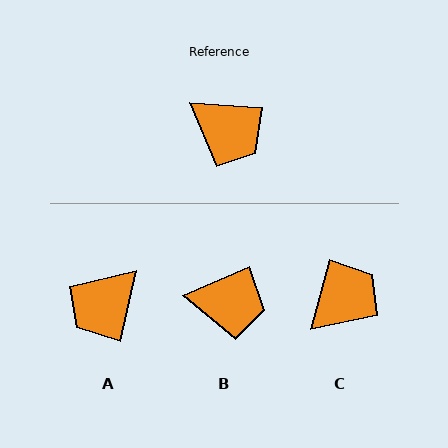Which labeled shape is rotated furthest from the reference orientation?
A, about 99 degrees away.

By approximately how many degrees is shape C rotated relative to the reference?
Approximately 79 degrees counter-clockwise.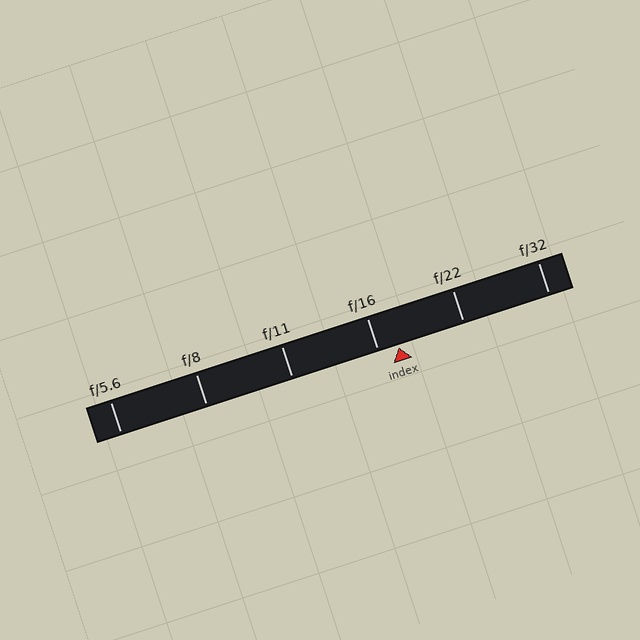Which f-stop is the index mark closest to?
The index mark is closest to f/16.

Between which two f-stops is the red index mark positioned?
The index mark is between f/16 and f/22.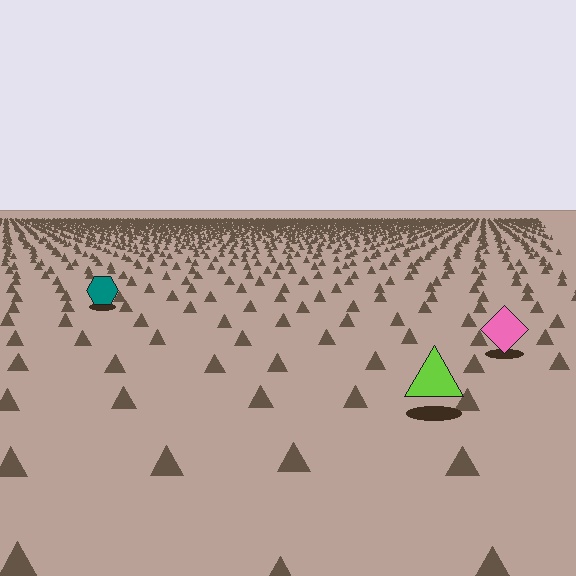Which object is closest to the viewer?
The lime triangle is closest. The texture marks near it are larger and more spread out.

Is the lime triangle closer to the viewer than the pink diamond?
Yes. The lime triangle is closer — you can tell from the texture gradient: the ground texture is coarser near it.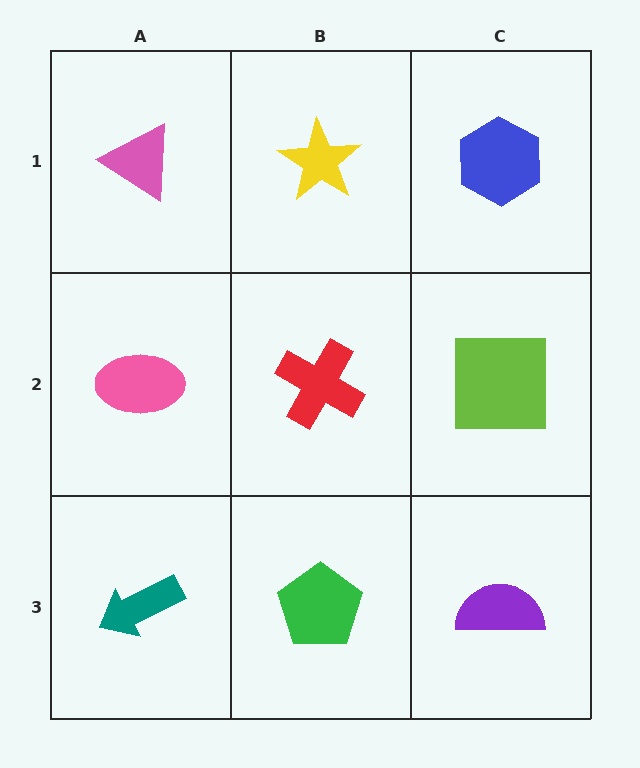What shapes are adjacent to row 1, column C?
A lime square (row 2, column C), a yellow star (row 1, column B).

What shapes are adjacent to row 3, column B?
A red cross (row 2, column B), a teal arrow (row 3, column A), a purple semicircle (row 3, column C).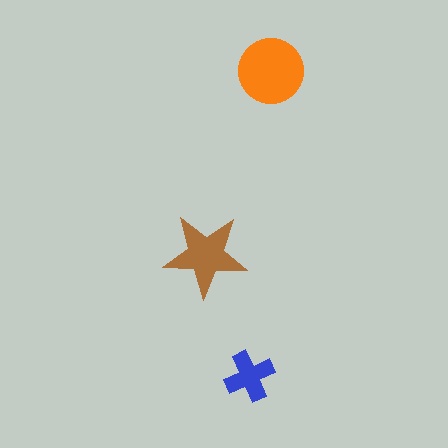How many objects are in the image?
There are 3 objects in the image.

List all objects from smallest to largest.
The blue cross, the brown star, the orange circle.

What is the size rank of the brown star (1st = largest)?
2nd.